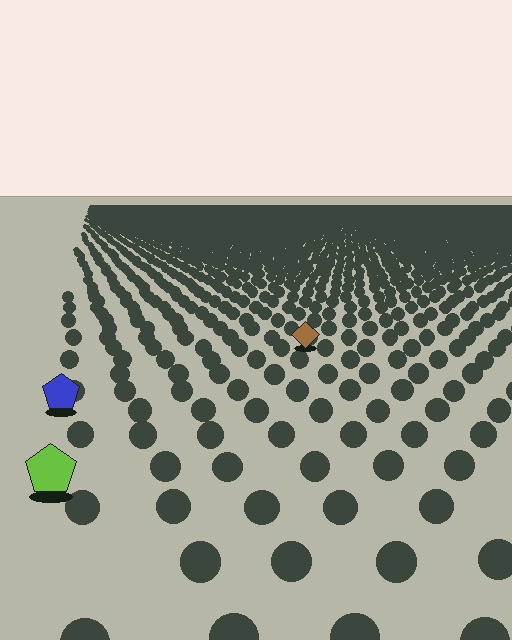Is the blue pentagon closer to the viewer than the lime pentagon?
No. The lime pentagon is closer — you can tell from the texture gradient: the ground texture is coarser near it.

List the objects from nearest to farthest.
From nearest to farthest: the lime pentagon, the blue pentagon, the brown diamond.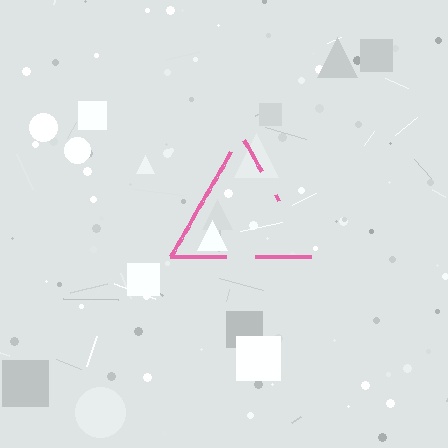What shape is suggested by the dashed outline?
The dashed outline suggests a triangle.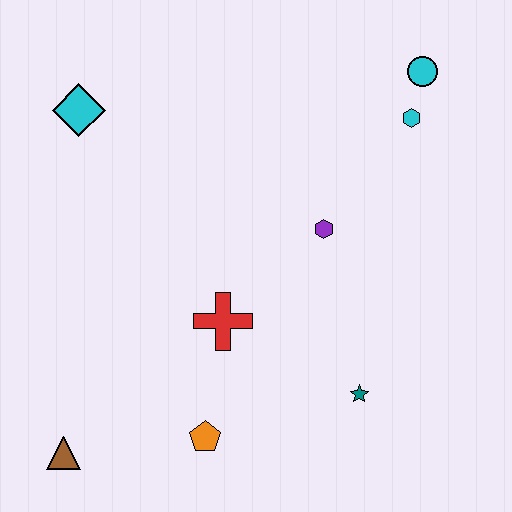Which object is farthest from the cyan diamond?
The teal star is farthest from the cyan diamond.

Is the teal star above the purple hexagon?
No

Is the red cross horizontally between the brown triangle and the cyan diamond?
No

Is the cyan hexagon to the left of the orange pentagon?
No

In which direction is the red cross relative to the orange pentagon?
The red cross is above the orange pentagon.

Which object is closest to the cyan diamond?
The red cross is closest to the cyan diamond.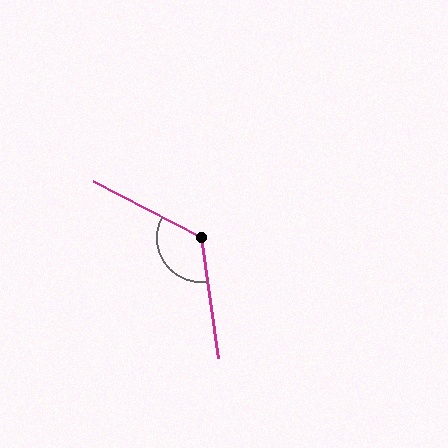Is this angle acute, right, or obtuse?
It is obtuse.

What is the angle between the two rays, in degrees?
Approximately 126 degrees.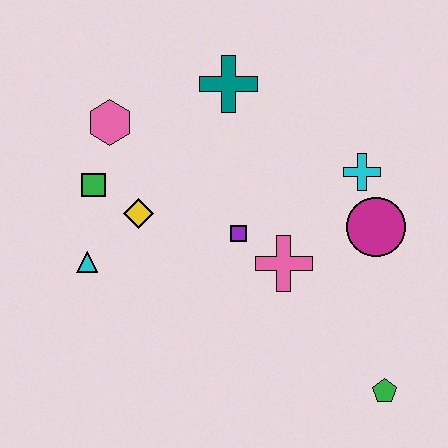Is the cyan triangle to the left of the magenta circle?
Yes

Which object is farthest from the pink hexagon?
The green pentagon is farthest from the pink hexagon.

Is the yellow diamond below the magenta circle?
No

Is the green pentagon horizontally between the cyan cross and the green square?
No